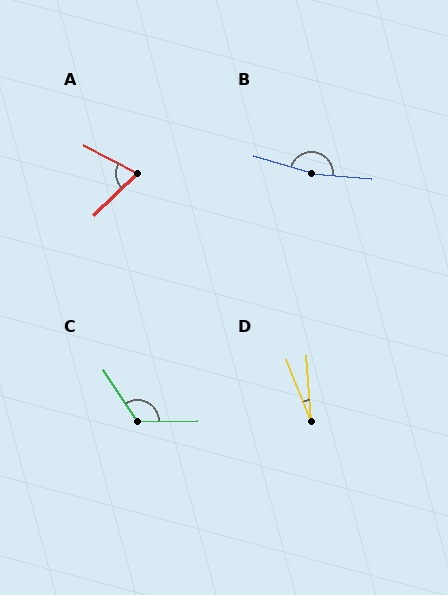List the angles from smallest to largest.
D (17°), A (72°), C (123°), B (168°).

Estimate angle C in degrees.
Approximately 123 degrees.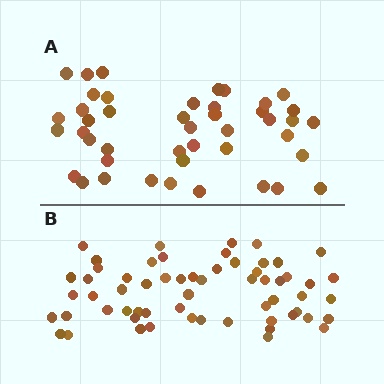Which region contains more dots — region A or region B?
Region B (the bottom region) has more dots.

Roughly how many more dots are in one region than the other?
Region B has approximately 15 more dots than region A.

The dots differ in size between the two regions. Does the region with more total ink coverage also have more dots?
No. Region A has more total ink coverage because its dots are larger, but region B actually contains more individual dots. Total area can be misleading — the number of items is what matters here.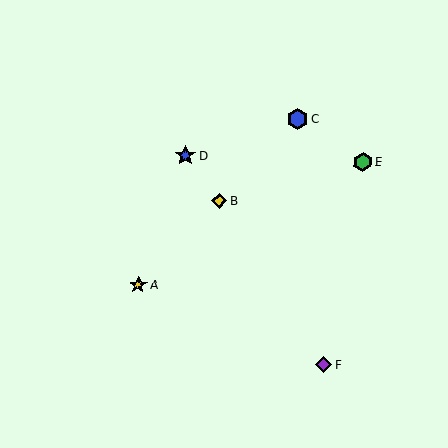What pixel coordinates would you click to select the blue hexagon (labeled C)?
Click at (297, 119) to select the blue hexagon C.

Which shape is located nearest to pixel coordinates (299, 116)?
The blue hexagon (labeled C) at (297, 119) is nearest to that location.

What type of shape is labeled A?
Shape A is a yellow star.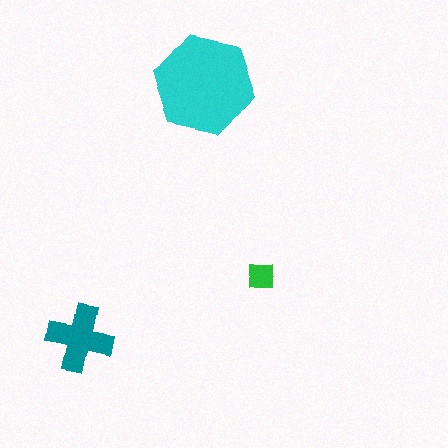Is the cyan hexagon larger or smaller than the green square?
Larger.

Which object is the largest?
The cyan hexagon.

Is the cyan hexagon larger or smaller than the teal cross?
Larger.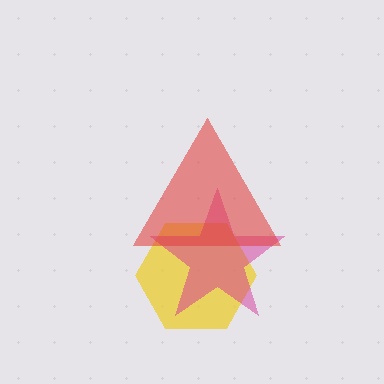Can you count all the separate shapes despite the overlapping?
Yes, there are 3 separate shapes.